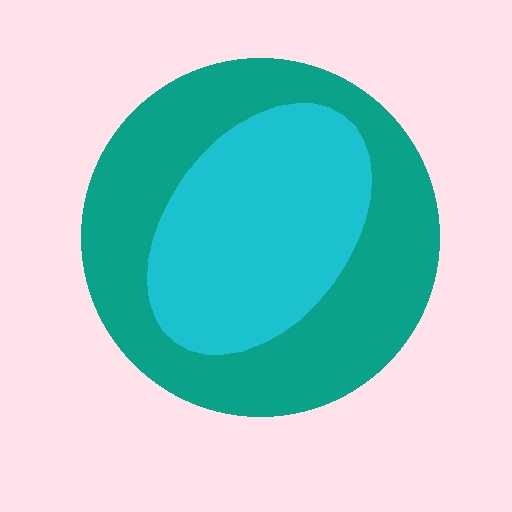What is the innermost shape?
The cyan ellipse.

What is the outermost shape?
The teal circle.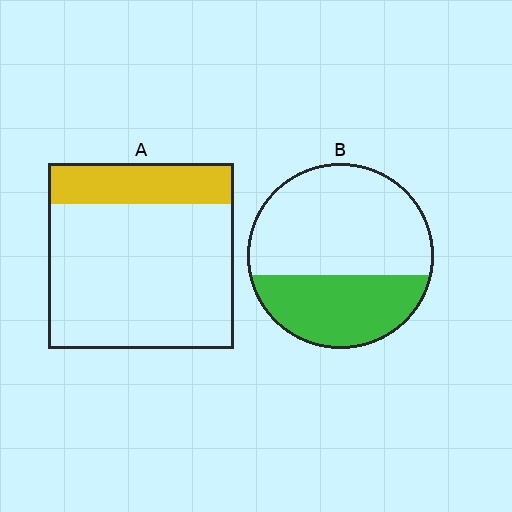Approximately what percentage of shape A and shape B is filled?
A is approximately 20% and B is approximately 35%.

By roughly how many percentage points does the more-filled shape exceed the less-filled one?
By roughly 15 percentage points (B over A).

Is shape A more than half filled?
No.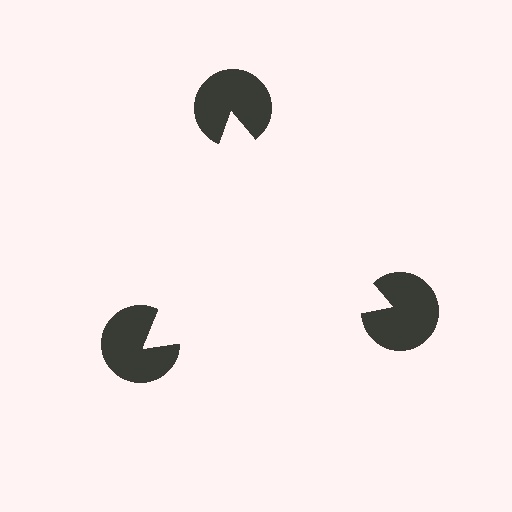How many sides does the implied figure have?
3 sides.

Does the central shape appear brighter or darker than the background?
It typically appears slightly brighter than the background, even though no actual brightness change is drawn.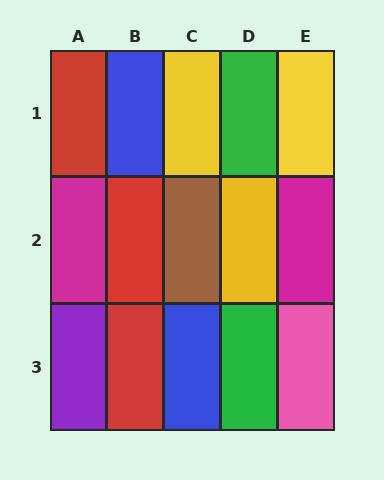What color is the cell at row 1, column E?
Yellow.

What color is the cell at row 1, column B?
Blue.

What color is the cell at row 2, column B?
Red.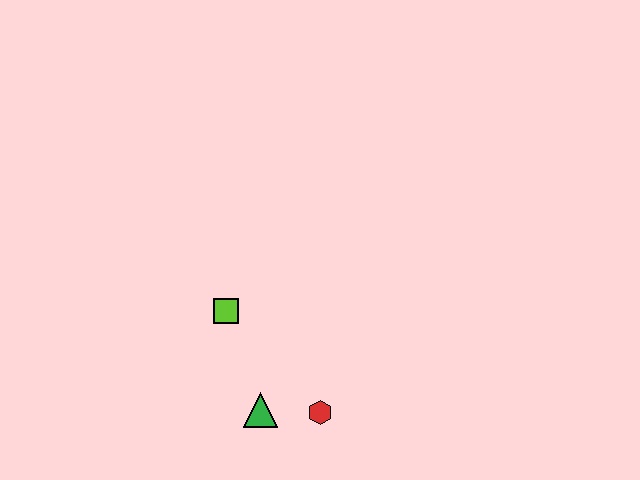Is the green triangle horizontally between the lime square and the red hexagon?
Yes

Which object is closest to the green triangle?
The red hexagon is closest to the green triangle.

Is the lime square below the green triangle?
No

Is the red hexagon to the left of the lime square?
No